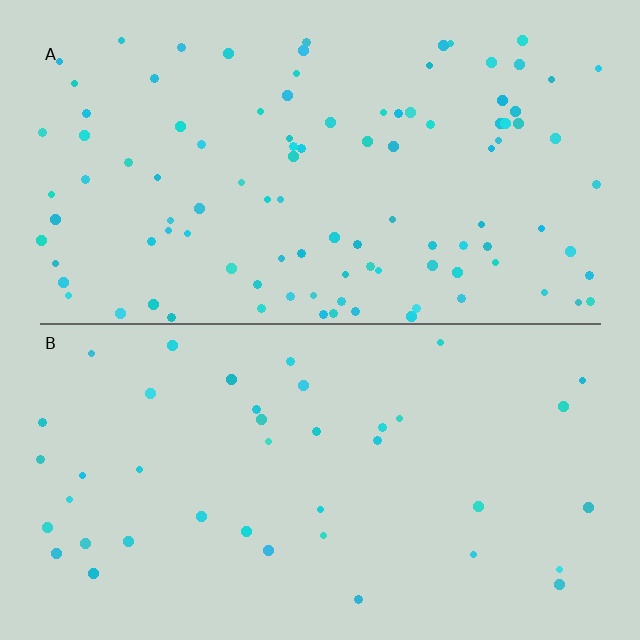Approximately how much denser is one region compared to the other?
Approximately 2.6× — region A over region B.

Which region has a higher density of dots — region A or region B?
A (the top).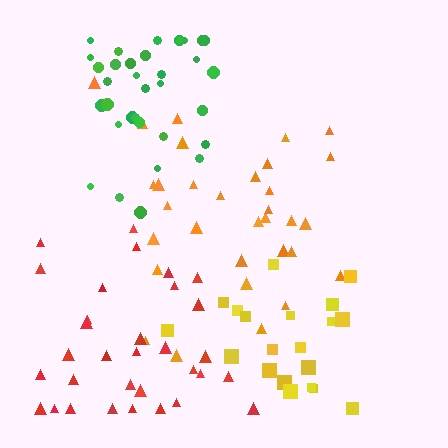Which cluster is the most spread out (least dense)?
Red.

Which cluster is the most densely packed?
Green.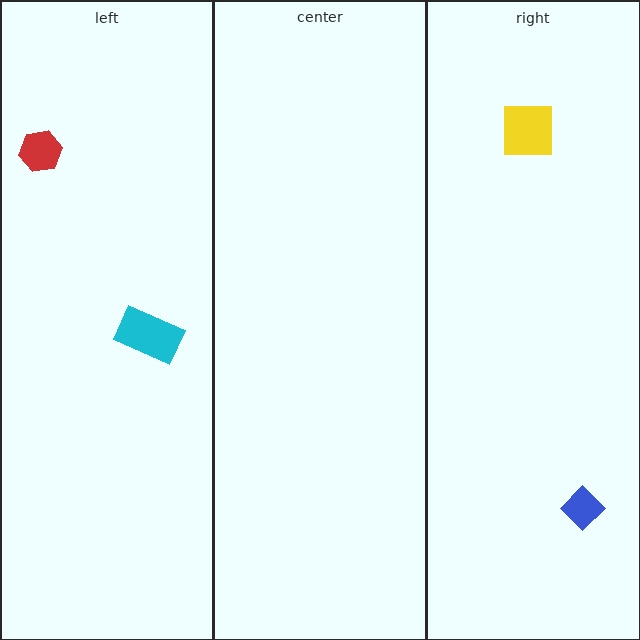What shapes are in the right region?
The blue diamond, the yellow square.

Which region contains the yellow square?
The right region.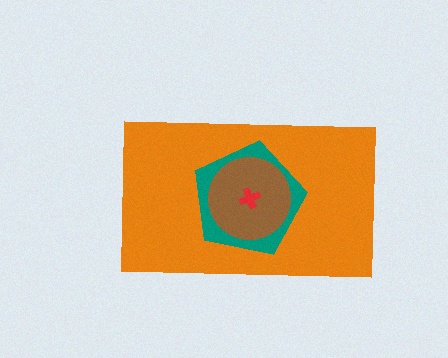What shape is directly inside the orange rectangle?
The teal pentagon.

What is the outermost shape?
The orange rectangle.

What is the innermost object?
The red cross.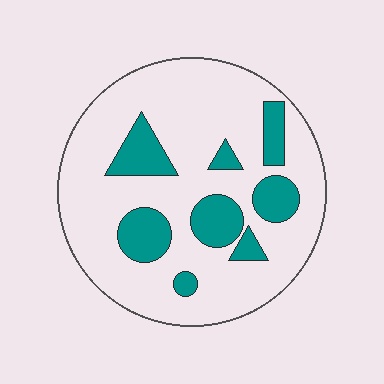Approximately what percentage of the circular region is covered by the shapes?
Approximately 20%.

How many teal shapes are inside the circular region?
8.